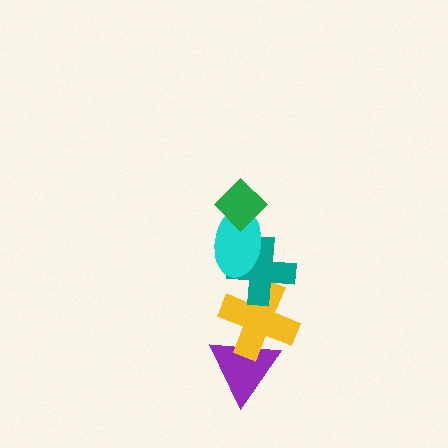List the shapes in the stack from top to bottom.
From top to bottom: the green diamond, the cyan ellipse, the teal cross, the yellow cross, the purple triangle.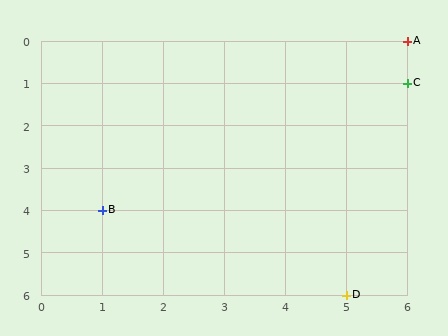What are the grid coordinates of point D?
Point D is at grid coordinates (5, 6).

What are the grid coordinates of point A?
Point A is at grid coordinates (6, 0).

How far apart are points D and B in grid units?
Points D and B are 4 columns and 2 rows apart (about 4.5 grid units diagonally).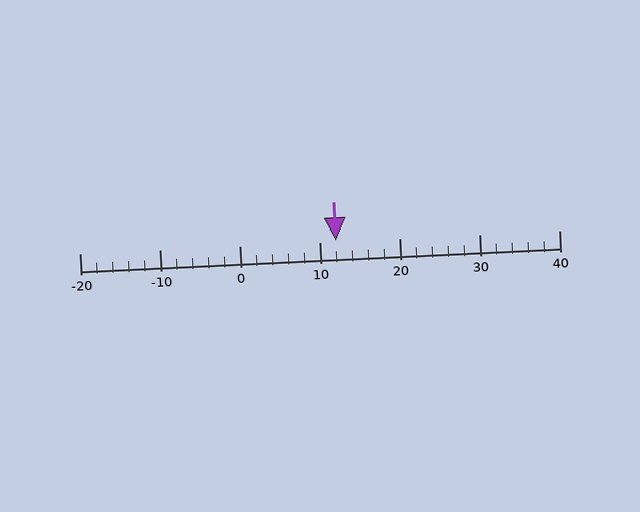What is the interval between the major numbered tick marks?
The major tick marks are spaced 10 units apart.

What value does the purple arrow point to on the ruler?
The purple arrow points to approximately 12.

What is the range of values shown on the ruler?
The ruler shows values from -20 to 40.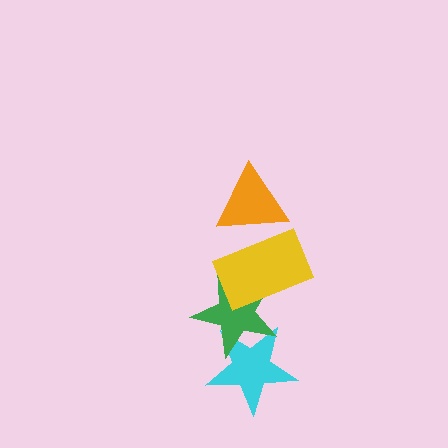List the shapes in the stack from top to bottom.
From top to bottom: the orange triangle, the yellow rectangle, the green star, the cyan star.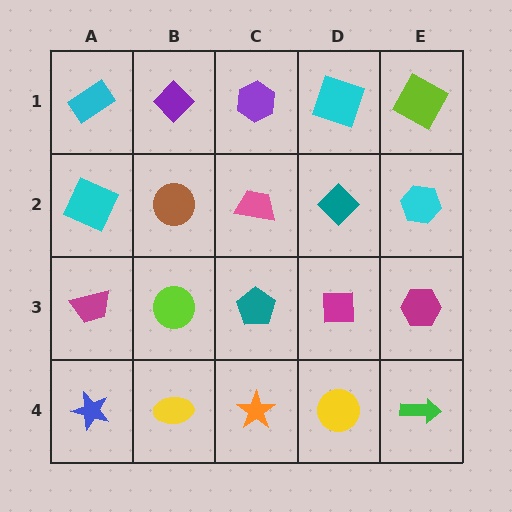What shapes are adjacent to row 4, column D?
A magenta square (row 3, column D), an orange star (row 4, column C), a green arrow (row 4, column E).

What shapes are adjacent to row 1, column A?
A cyan square (row 2, column A), a purple diamond (row 1, column B).